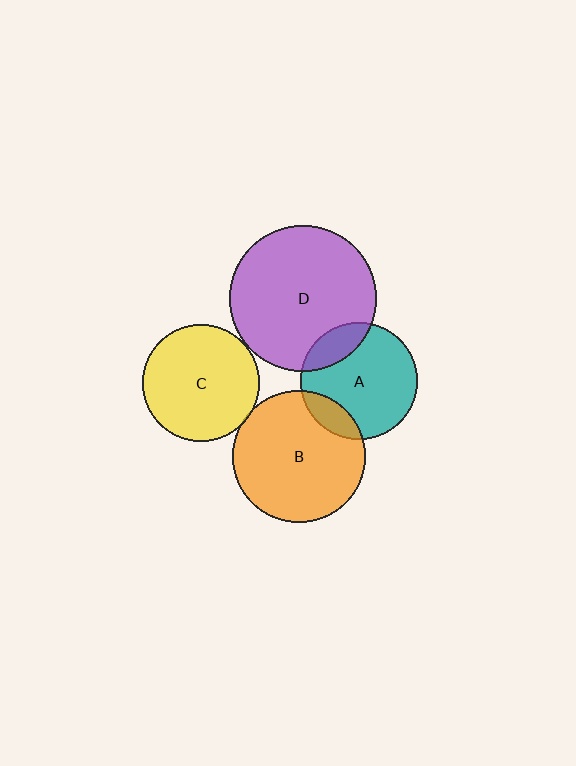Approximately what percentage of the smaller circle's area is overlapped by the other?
Approximately 15%.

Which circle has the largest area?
Circle D (purple).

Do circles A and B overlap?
Yes.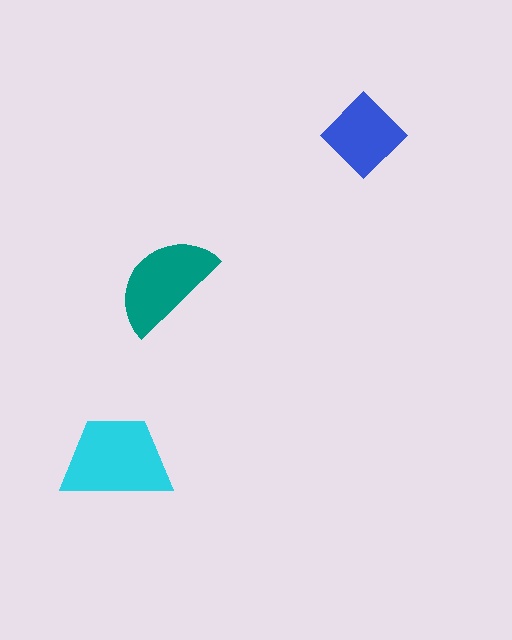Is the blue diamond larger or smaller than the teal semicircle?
Smaller.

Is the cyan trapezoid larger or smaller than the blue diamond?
Larger.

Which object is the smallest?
The blue diamond.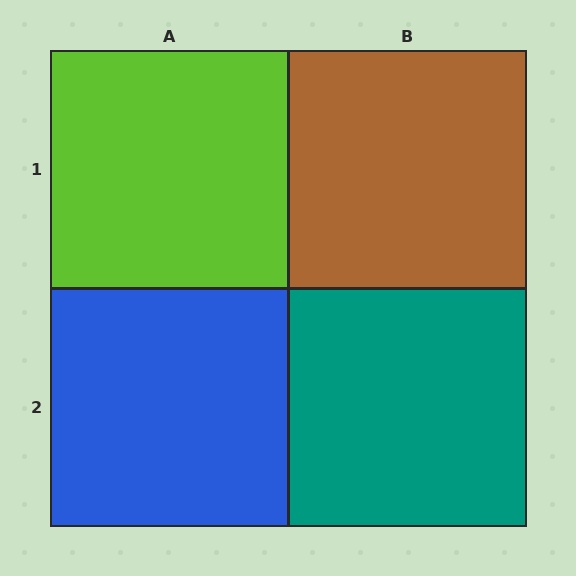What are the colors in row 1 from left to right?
Lime, brown.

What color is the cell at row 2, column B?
Teal.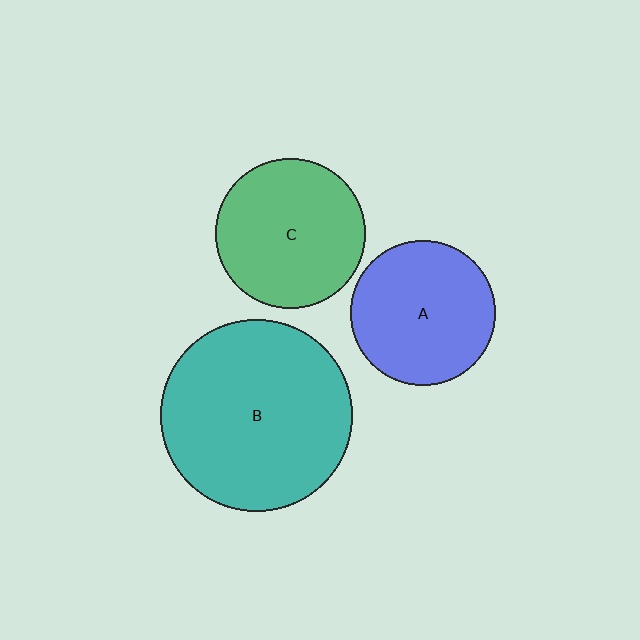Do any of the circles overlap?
No, none of the circles overlap.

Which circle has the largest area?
Circle B (teal).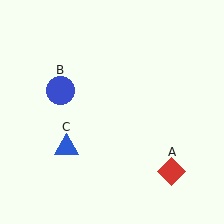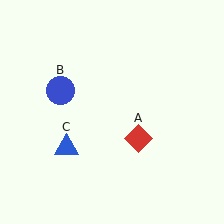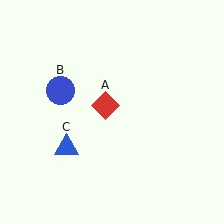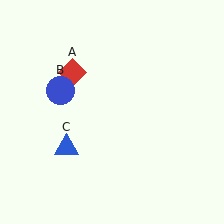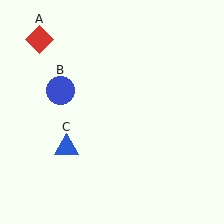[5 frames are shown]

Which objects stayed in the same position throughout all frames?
Blue circle (object B) and blue triangle (object C) remained stationary.